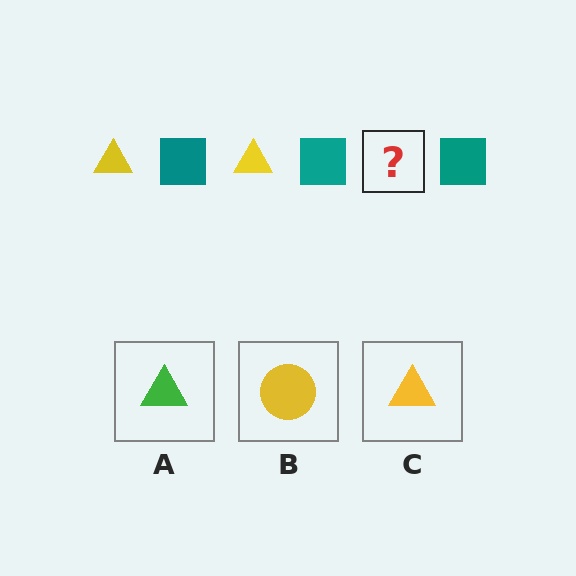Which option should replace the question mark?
Option C.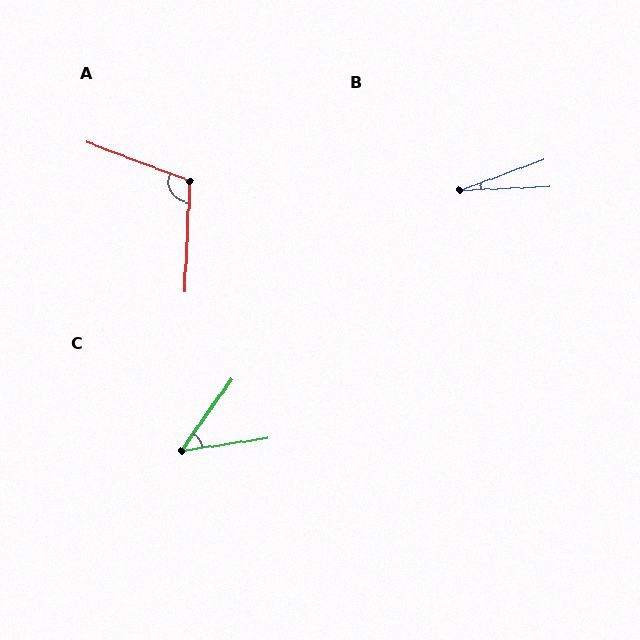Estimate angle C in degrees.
Approximately 47 degrees.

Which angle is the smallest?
B, at approximately 17 degrees.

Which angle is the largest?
A, at approximately 108 degrees.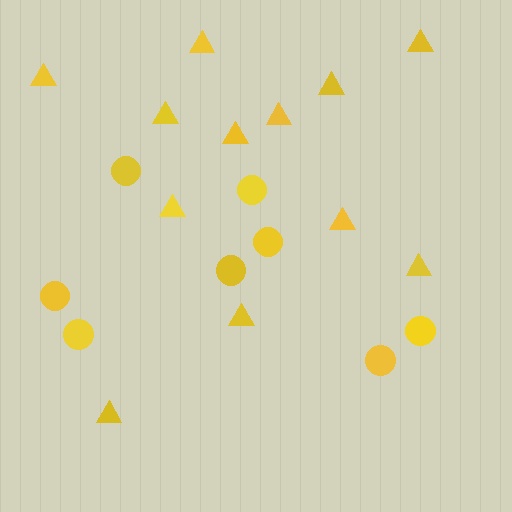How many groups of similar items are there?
There are 2 groups: one group of circles (8) and one group of triangles (12).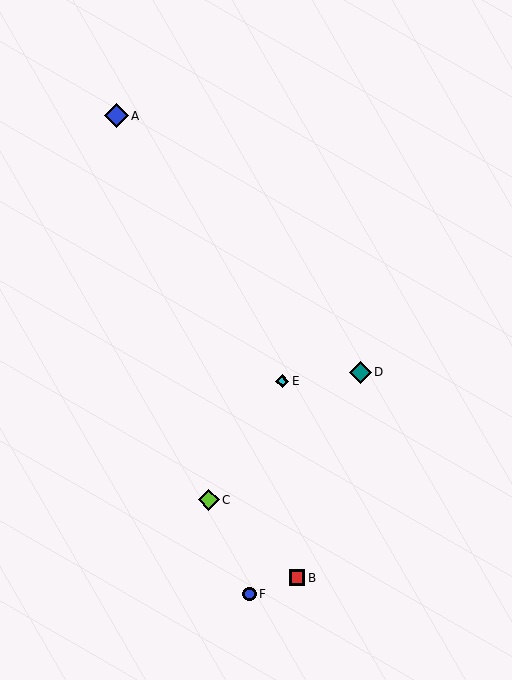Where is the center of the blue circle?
The center of the blue circle is at (249, 594).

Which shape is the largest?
The blue diamond (labeled A) is the largest.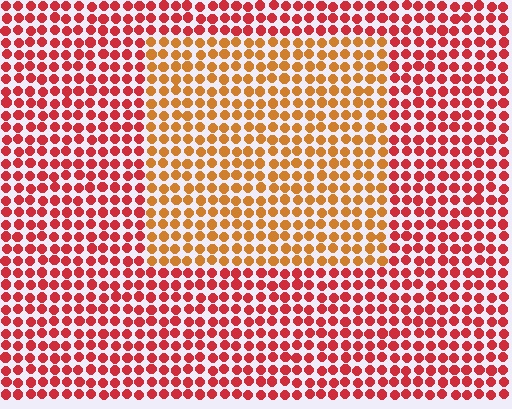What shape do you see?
I see a rectangle.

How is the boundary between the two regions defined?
The boundary is defined purely by a slight shift in hue (about 36 degrees). Spacing, size, and orientation are identical on both sides.